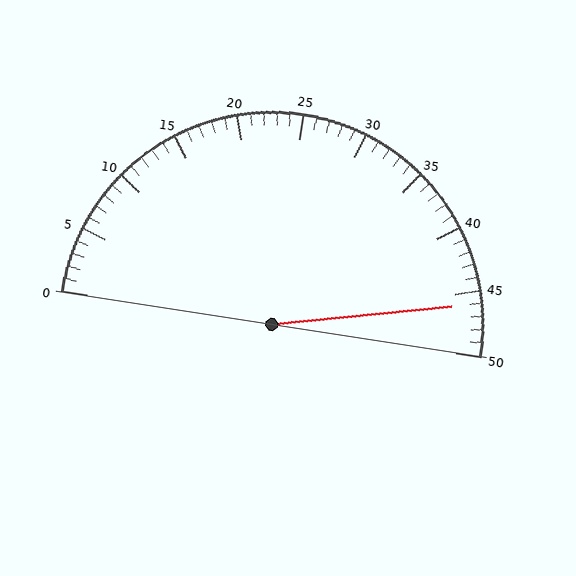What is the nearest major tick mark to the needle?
The nearest major tick mark is 45.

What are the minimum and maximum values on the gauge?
The gauge ranges from 0 to 50.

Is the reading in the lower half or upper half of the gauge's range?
The reading is in the upper half of the range (0 to 50).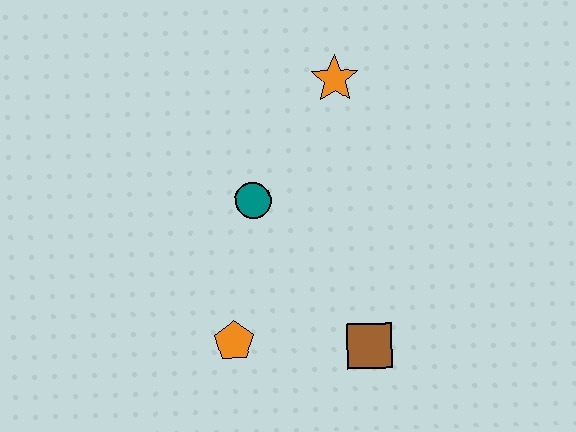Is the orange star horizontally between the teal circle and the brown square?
Yes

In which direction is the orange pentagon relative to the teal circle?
The orange pentagon is below the teal circle.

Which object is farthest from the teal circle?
The brown square is farthest from the teal circle.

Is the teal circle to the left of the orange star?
Yes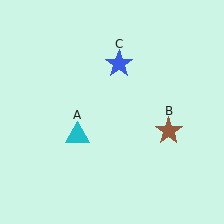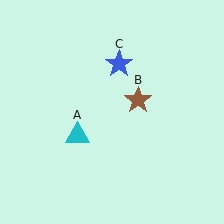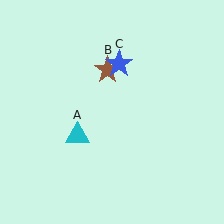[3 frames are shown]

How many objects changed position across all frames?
1 object changed position: brown star (object B).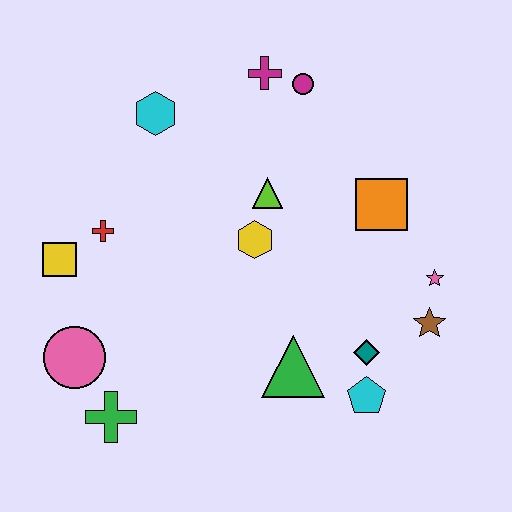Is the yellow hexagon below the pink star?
No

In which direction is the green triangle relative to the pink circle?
The green triangle is to the right of the pink circle.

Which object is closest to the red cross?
The yellow square is closest to the red cross.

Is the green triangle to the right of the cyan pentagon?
No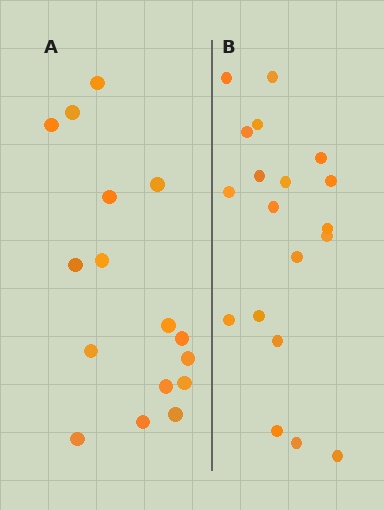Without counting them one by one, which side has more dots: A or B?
Region B (the right region) has more dots.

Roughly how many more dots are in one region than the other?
Region B has just a few more — roughly 2 or 3 more dots than region A.